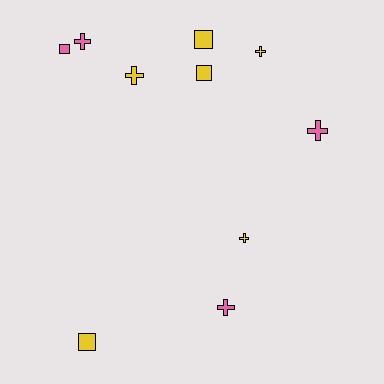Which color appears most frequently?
Yellow, with 6 objects.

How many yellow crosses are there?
There are 3 yellow crosses.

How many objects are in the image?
There are 10 objects.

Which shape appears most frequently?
Cross, with 6 objects.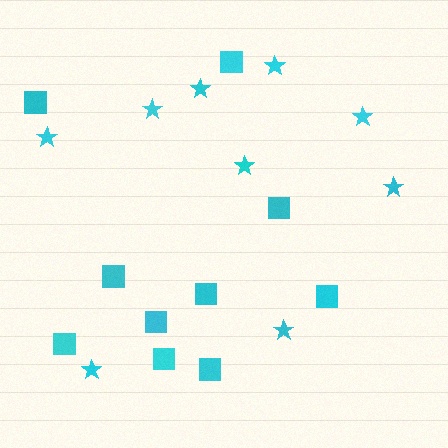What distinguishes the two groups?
There are 2 groups: one group of stars (9) and one group of squares (10).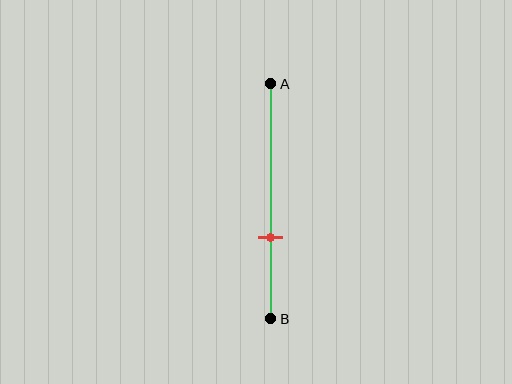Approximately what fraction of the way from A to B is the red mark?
The red mark is approximately 65% of the way from A to B.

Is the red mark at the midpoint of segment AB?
No, the mark is at about 65% from A, not at the 50% midpoint.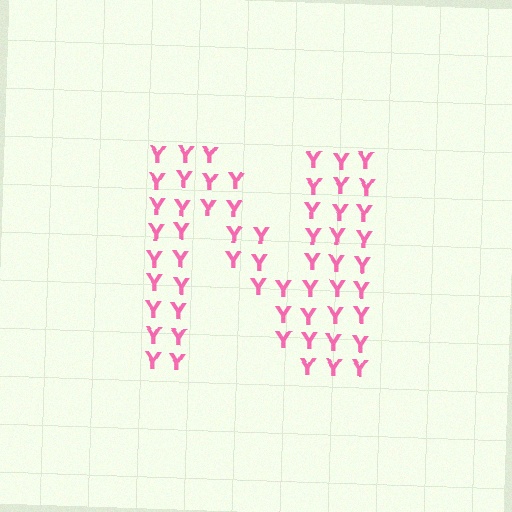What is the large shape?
The large shape is the letter N.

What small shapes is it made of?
It is made of small letter Y's.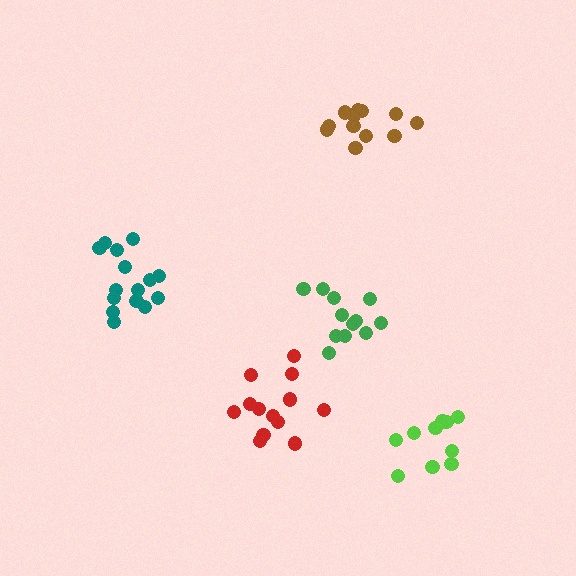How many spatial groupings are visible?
There are 5 spatial groupings.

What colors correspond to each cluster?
The clusters are colored: brown, green, red, teal, lime.